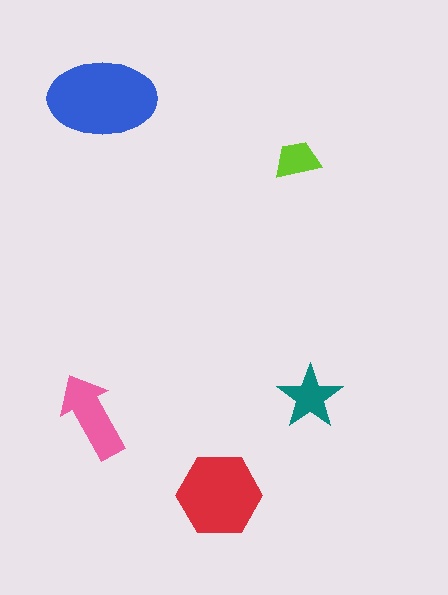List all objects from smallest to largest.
The lime trapezoid, the teal star, the pink arrow, the red hexagon, the blue ellipse.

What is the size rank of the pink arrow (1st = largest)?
3rd.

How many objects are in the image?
There are 5 objects in the image.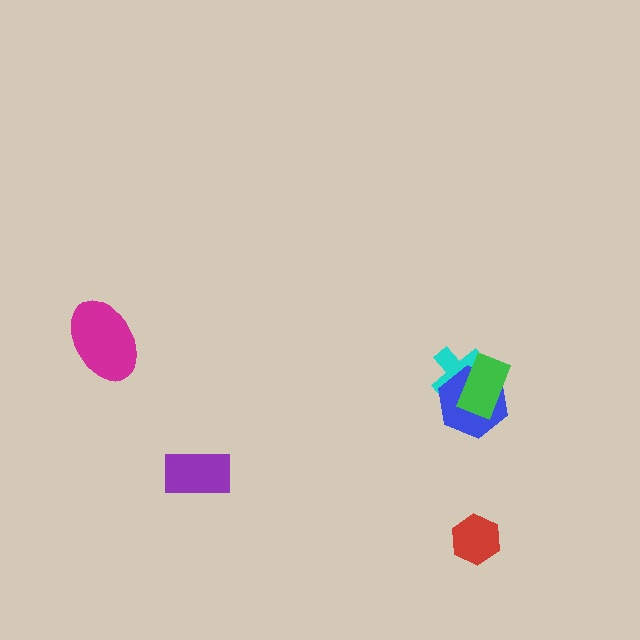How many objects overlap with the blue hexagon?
2 objects overlap with the blue hexagon.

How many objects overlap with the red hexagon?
0 objects overlap with the red hexagon.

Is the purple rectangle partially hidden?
No, no other shape covers it.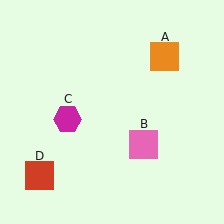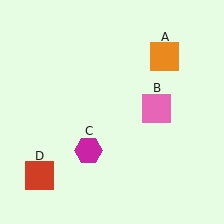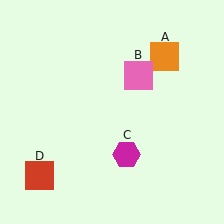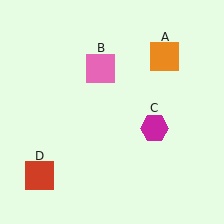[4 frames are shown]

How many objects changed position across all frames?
2 objects changed position: pink square (object B), magenta hexagon (object C).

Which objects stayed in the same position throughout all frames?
Orange square (object A) and red square (object D) remained stationary.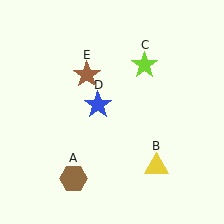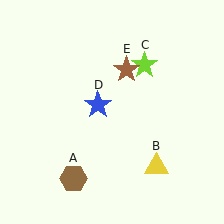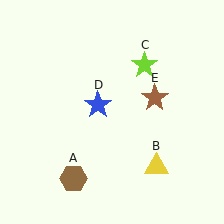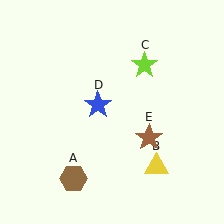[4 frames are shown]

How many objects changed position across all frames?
1 object changed position: brown star (object E).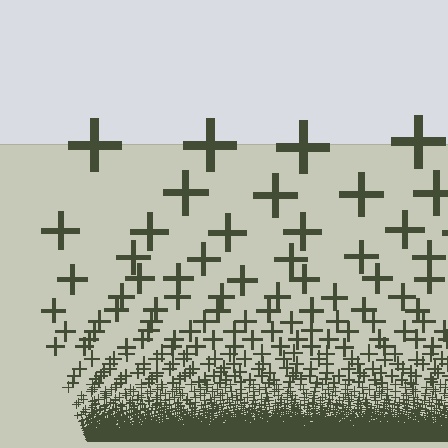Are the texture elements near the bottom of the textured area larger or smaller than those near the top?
Smaller. The gradient is inverted — elements near the bottom are smaller and denser.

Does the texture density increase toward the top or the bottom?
Density increases toward the bottom.